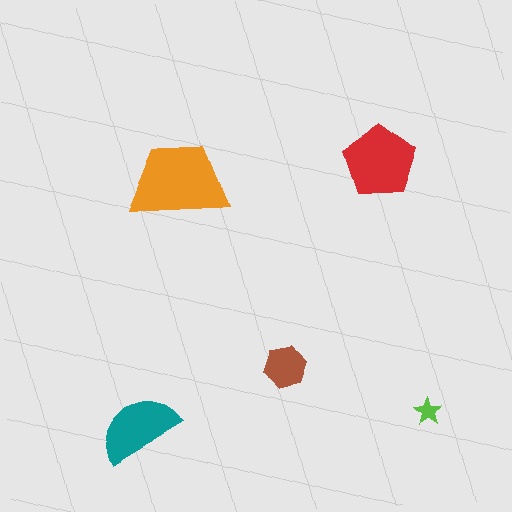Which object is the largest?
The orange trapezoid.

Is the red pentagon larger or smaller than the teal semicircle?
Larger.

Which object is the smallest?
The lime star.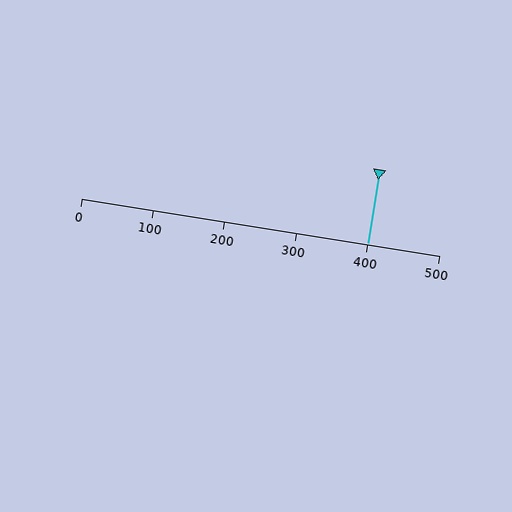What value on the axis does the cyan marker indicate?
The marker indicates approximately 400.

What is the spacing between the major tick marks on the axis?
The major ticks are spaced 100 apart.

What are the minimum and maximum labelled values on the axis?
The axis runs from 0 to 500.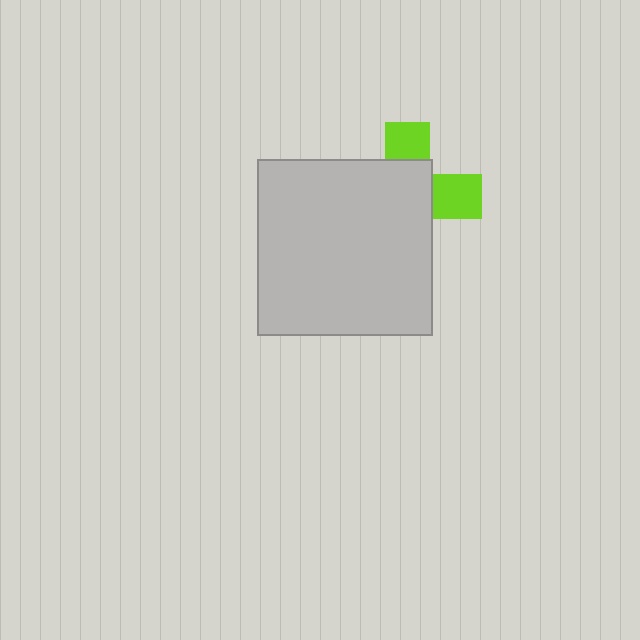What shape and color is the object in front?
The object in front is a light gray square.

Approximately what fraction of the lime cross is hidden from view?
Roughly 66% of the lime cross is hidden behind the light gray square.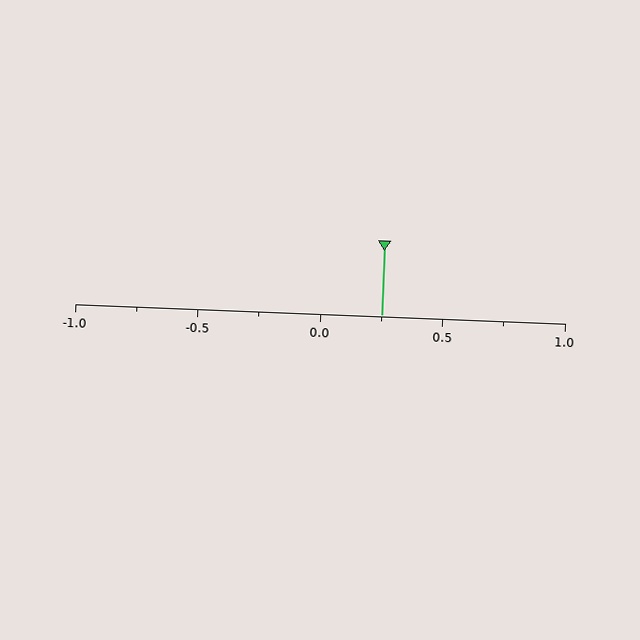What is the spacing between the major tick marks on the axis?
The major ticks are spaced 0.5 apart.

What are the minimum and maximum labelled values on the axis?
The axis runs from -1.0 to 1.0.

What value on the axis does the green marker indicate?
The marker indicates approximately 0.25.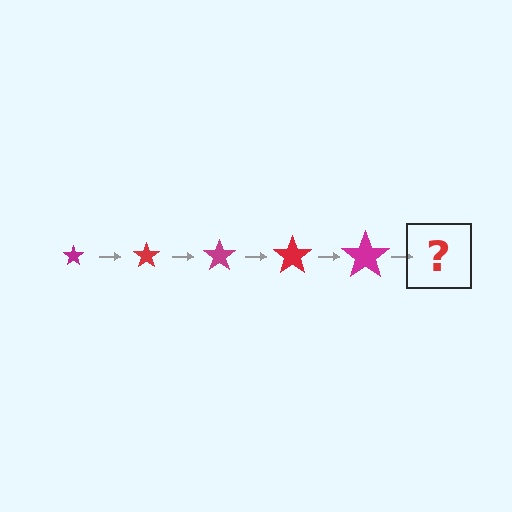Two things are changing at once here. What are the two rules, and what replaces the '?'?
The two rules are that the star grows larger each step and the color cycles through magenta and red. The '?' should be a red star, larger than the previous one.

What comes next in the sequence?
The next element should be a red star, larger than the previous one.